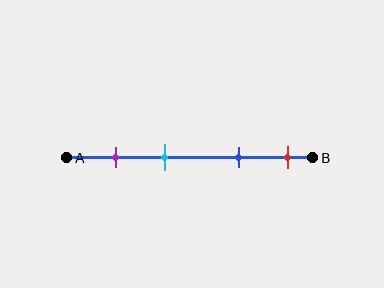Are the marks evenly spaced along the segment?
No, the marks are not evenly spaced.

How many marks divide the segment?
There are 4 marks dividing the segment.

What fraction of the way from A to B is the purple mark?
The purple mark is approximately 20% (0.2) of the way from A to B.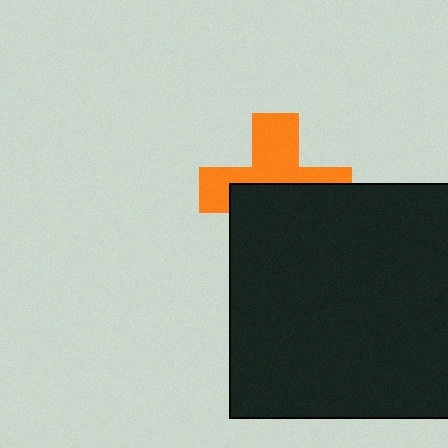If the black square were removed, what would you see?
You would see the complete orange cross.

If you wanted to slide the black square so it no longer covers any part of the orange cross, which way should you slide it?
Slide it down — that is the most direct way to separate the two shapes.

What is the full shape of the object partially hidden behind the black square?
The partially hidden object is an orange cross.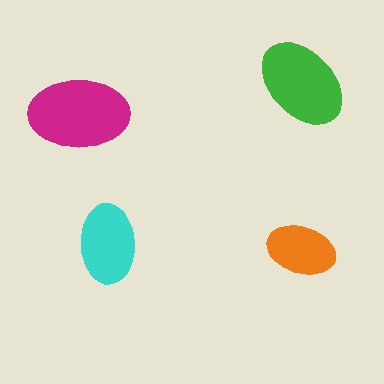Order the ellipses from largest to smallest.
the magenta one, the green one, the cyan one, the orange one.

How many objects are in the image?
There are 4 objects in the image.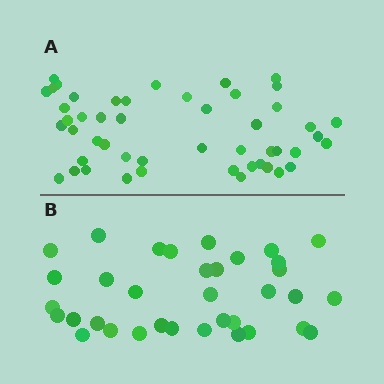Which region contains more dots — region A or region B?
Region A (the top region) has more dots.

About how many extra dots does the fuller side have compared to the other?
Region A has approximately 15 more dots than region B.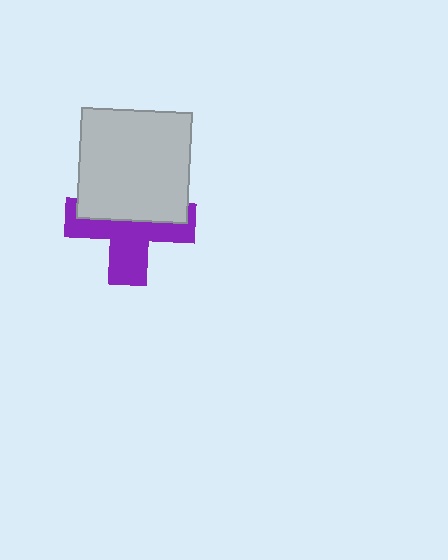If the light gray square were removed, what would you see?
You would see the complete purple cross.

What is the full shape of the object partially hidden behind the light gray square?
The partially hidden object is a purple cross.